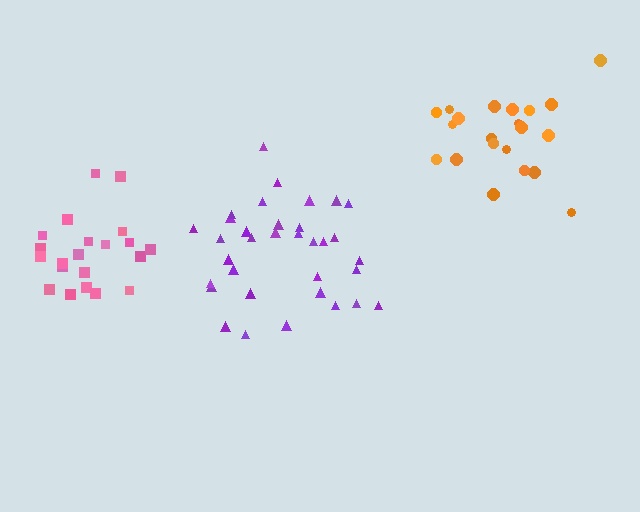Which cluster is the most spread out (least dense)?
Pink.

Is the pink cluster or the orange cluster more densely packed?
Orange.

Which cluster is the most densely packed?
Purple.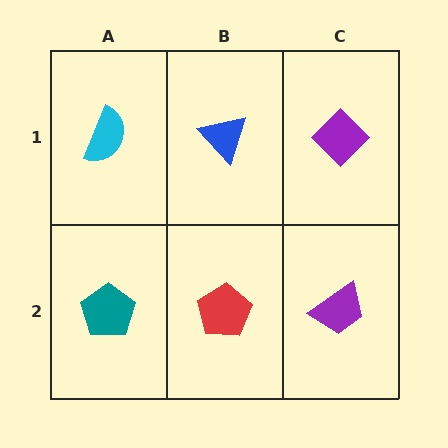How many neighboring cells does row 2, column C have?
2.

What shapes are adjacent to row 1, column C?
A purple trapezoid (row 2, column C), a blue triangle (row 1, column B).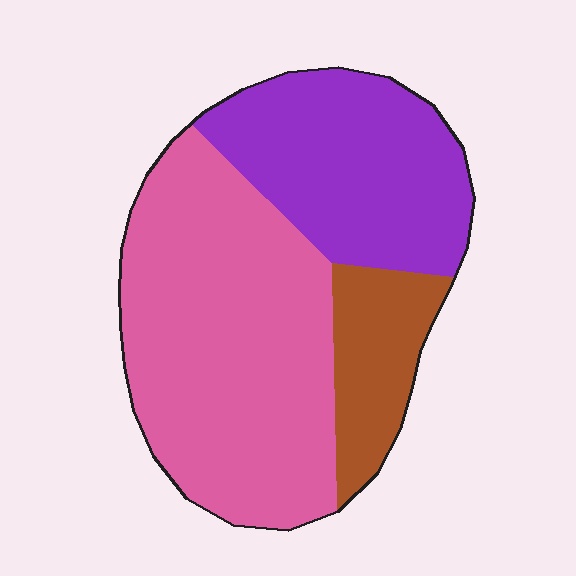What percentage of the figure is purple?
Purple covers 32% of the figure.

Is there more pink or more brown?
Pink.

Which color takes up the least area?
Brown, at roughly 15%.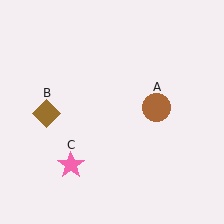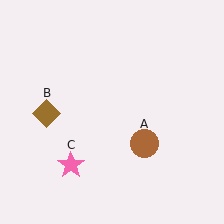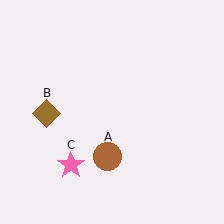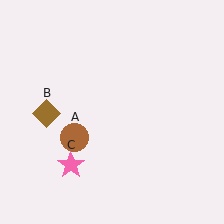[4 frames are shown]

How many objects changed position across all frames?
1 object changed position: brown circle (object A).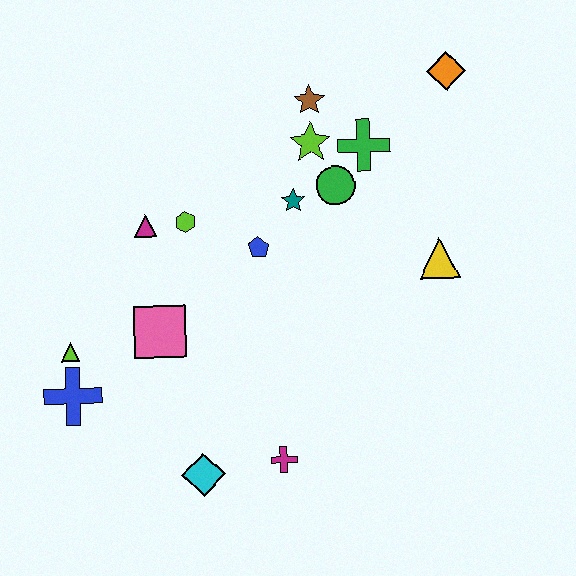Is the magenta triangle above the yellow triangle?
Yes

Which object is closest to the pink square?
The lime triangle is closest to the pink square.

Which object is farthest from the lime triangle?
The orange diamond is farthest from the lime triangle.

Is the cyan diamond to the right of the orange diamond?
No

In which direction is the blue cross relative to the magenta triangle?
The blue cross is below the magenta triangle.